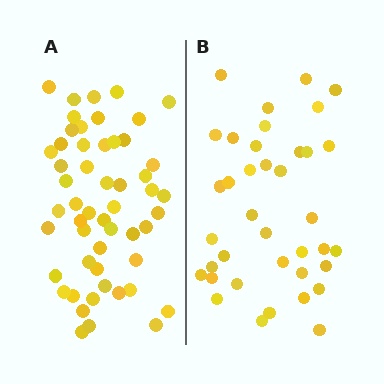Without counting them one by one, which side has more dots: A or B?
Region A (the left region) has more dots.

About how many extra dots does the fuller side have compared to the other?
Region A has approximately 15 more dots than region B.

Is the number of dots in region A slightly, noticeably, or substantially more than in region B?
Region A has noticeably more, but not dramatically so. The ratio is roughly 1.4 to 1.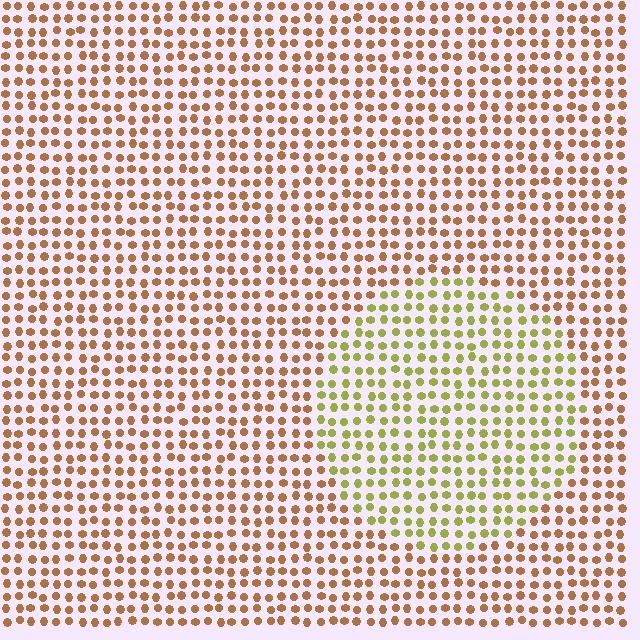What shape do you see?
I see a circle.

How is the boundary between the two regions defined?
The boundary is defined purely by a slight shift in hue (about 46 degrees). Spacing, size, and orientation are identical on both sides.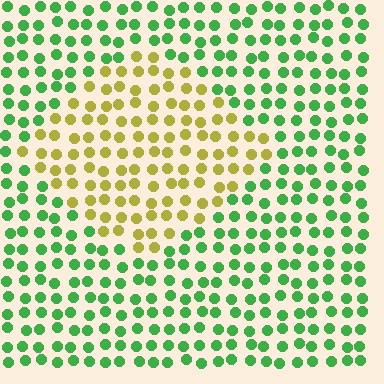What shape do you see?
I see a diamond.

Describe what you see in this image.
The image is filled with small green elements in a uniform arrangement. A diamond-shaped region is visible where the elements are tinted to a slightly different hue, forming a subtle color boundary.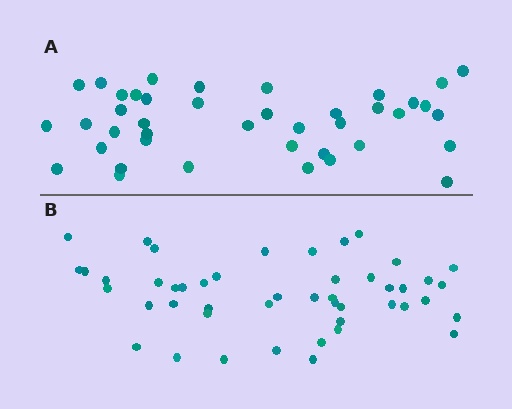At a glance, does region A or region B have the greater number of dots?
Region B (the bottom region) has more dots.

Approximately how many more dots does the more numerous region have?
Region B has about 6 more dots than region A.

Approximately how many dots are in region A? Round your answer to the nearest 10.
About 40 dots. (The exact count is 41, which rounds to 40.)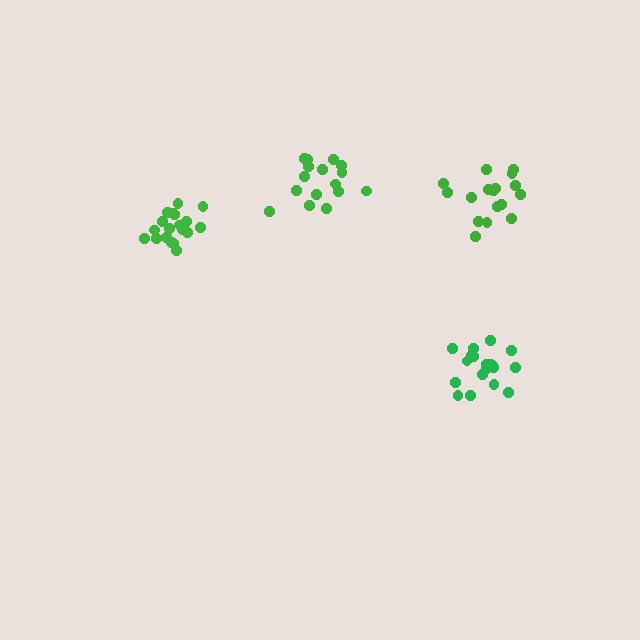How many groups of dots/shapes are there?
There are 4 groups.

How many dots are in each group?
Group 1: 19 dots, Group 2: 19 dots, Group 3: 16 dots, Group 4: 17 dots (71 total).